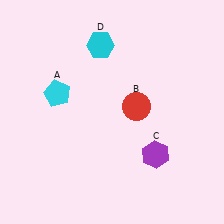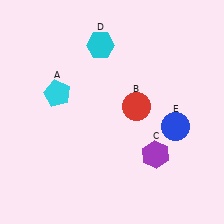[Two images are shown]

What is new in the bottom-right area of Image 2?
A blue circle (E) was added in the bottom-right area of Image 2.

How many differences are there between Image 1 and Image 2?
There is 1 difference between the two images.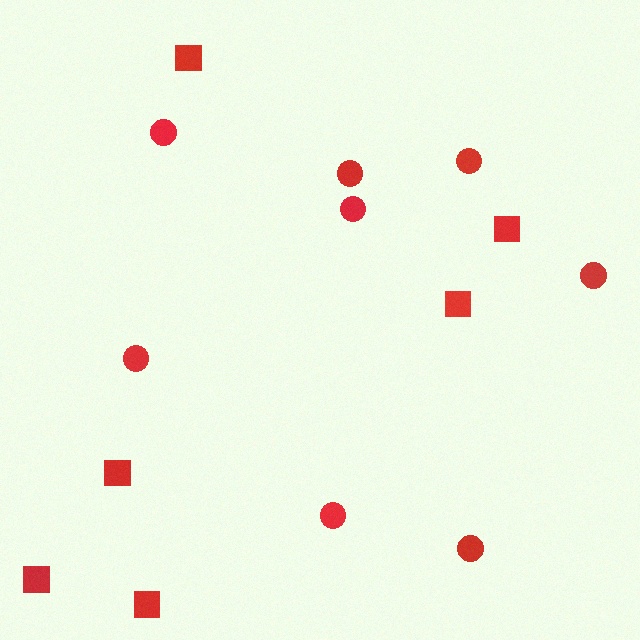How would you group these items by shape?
There are 2 groups: one group of circles (8) and one group of squares (6).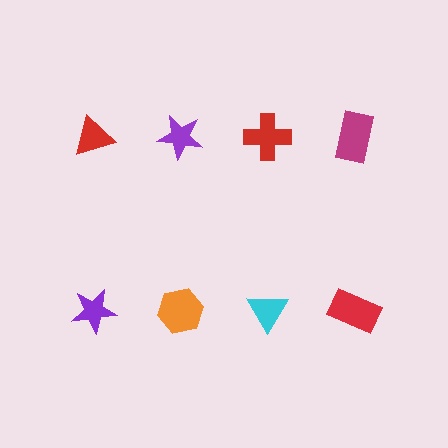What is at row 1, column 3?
A red cross.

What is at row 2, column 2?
An orange hexagon.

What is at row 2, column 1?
A purple star.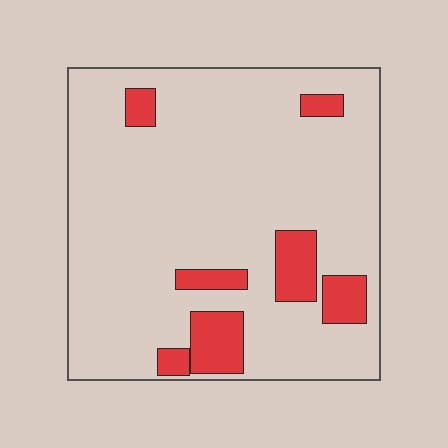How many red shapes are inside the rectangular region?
7.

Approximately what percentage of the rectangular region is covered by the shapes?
Approximately 15%.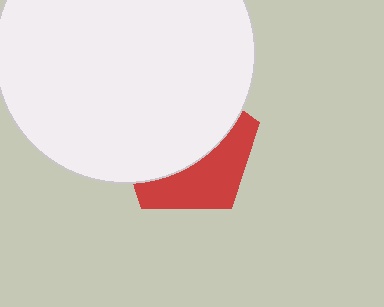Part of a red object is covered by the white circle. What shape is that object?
It is a pentagon.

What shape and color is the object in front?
The object in front is a white circle.